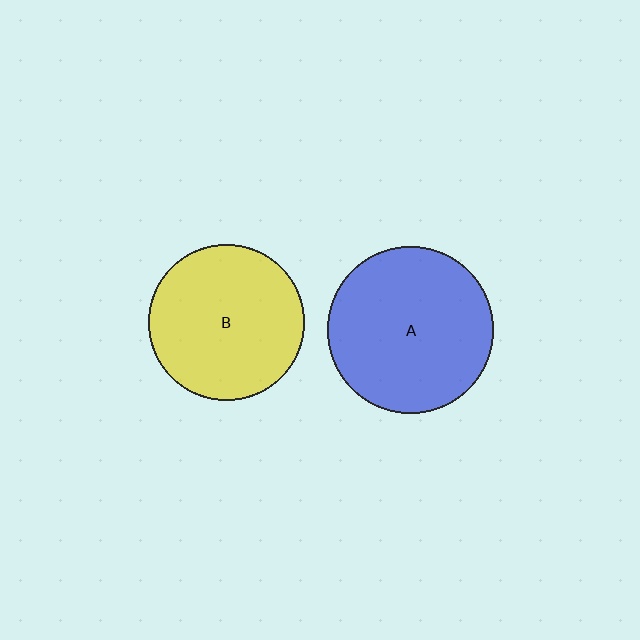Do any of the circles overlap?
No, none of the circles overlap.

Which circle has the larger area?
Circle A (blue).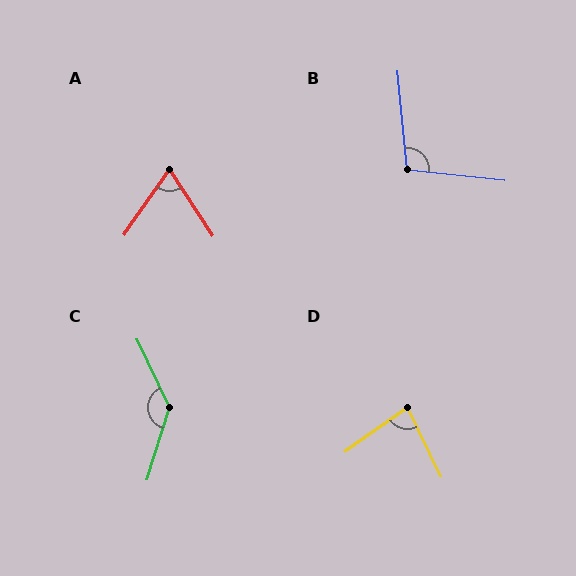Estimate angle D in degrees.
Approximately 80 degrees.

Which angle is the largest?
C, at approximately 138 degrees.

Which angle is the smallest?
A, at approximately 67 degrees.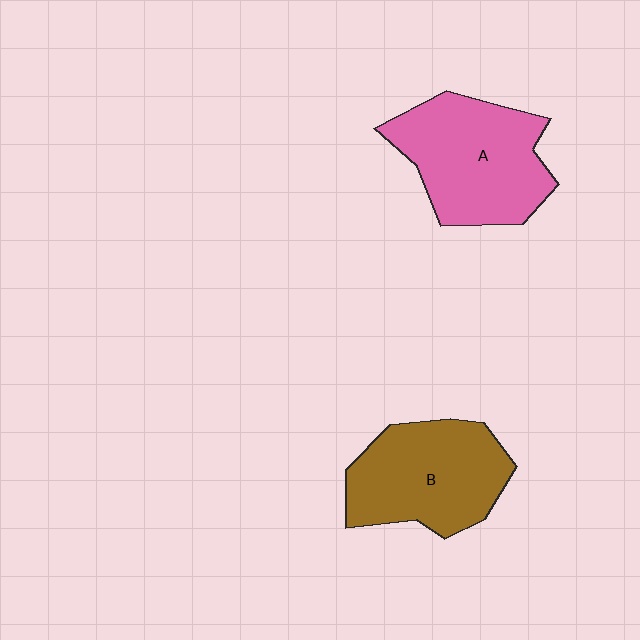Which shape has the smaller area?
Shape B (brown).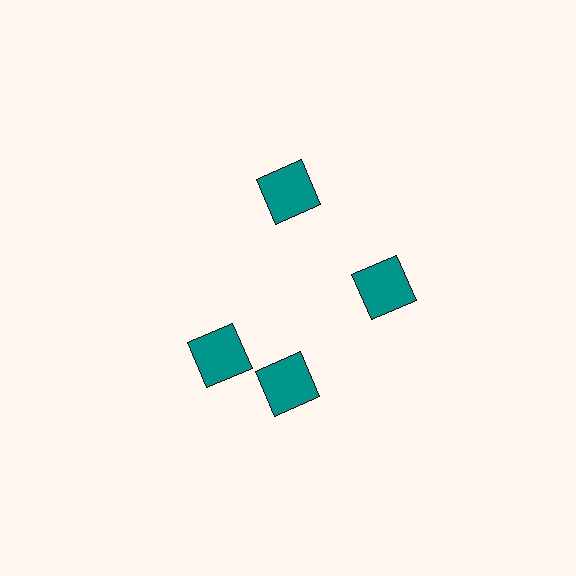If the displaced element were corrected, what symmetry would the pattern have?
It would have 4-fold rotational symmetry — the pattern would map onto itself every 90 degrees.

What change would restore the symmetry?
The symmetry would be restored by rotating it back into even spacing with its neighbors so that all 4 squares sit at equal angles and equal distance from the center.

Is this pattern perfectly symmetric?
No. The 4 teal squares are arranged in a ring, but one element near the 9 o'clock position is rotated out of alignment along the ring, breaking the 4-fold rotational symmetry.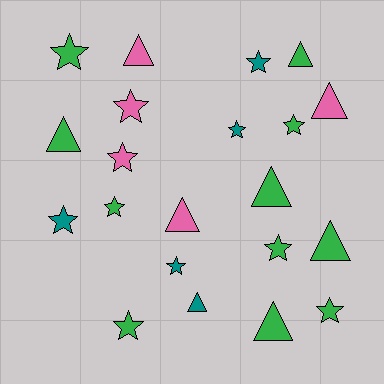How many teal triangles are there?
There is 1 teal triangle.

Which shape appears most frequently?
Star, with 12 objects.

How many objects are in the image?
There are 21 objects.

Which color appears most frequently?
Green, with 11 objects.